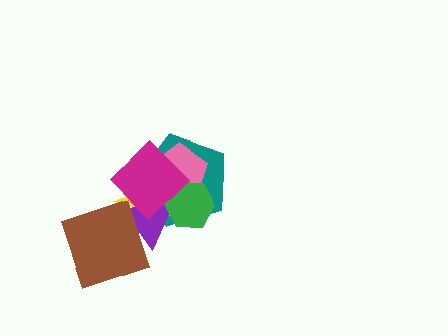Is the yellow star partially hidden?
Yes, it is partially covered by another shape.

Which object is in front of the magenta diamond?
The brown diamond is in front of the magenta diamond.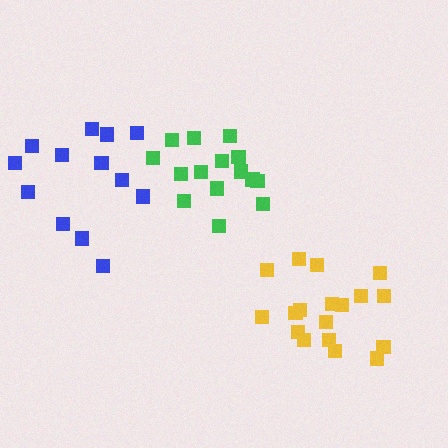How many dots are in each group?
Group 1: 18 dots, Group 2: 15 dots, Group 3: 13 dots (46 total).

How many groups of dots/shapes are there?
There are 3 groups.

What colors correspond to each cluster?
The clusters are colored: yellow, green, blue.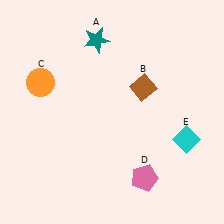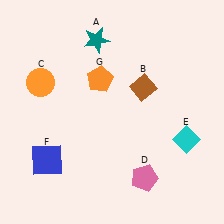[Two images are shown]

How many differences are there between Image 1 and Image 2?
There are 2 differences between the two images.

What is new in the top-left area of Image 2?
An orange pentagon (G) was added in the top-left area of Image 2.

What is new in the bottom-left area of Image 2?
A blue square (F) was added in the bottom-left area of Image 2.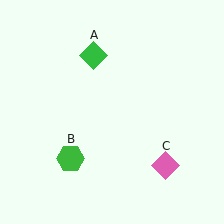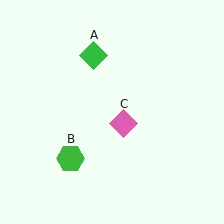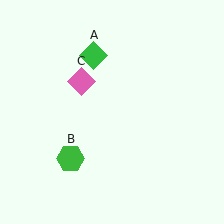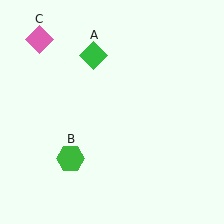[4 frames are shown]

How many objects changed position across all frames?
1 object changed position: pink diamond (object C).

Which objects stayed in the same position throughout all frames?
Green diamond (object A) and green hexagon (object B) remained stationary.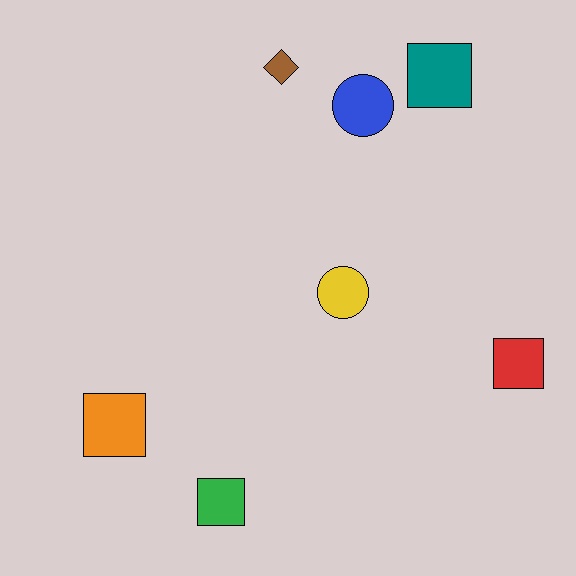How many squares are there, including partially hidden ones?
There are 4 squares.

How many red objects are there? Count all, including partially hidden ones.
There is 1 red object.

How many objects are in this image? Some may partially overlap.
There are 7 objects.